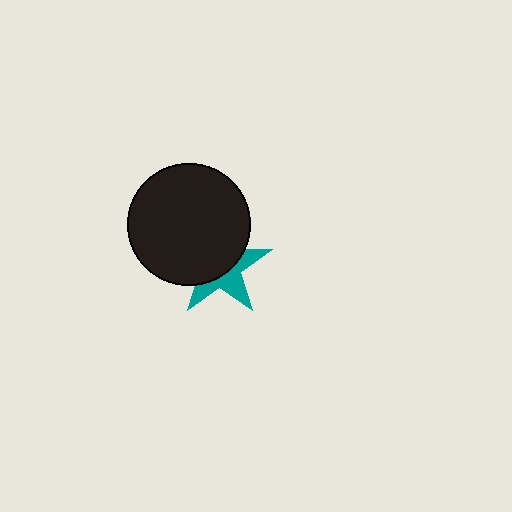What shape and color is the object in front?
The object in front is a black circle.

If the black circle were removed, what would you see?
You would see the complete teal star.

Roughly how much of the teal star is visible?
A small part of it is visible (roughly 42%).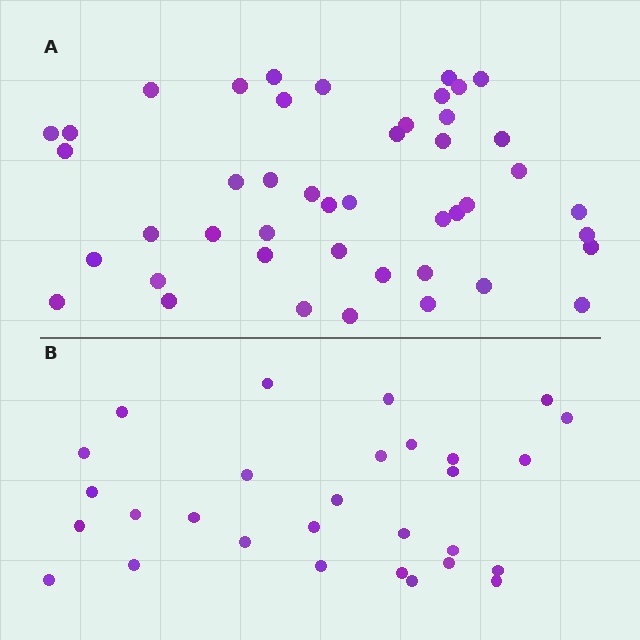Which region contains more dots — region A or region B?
Region A (the top region) has more dots.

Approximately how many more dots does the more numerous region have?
Region A has approximately 15 more dots than region B.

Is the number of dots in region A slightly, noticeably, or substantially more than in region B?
Region A has substantially more. The ratio is roughly 1.6 to 1.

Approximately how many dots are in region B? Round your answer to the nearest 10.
About 30 dots. (The exact count is 29, which rounds to 30.)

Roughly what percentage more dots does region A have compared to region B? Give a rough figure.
About 55% more.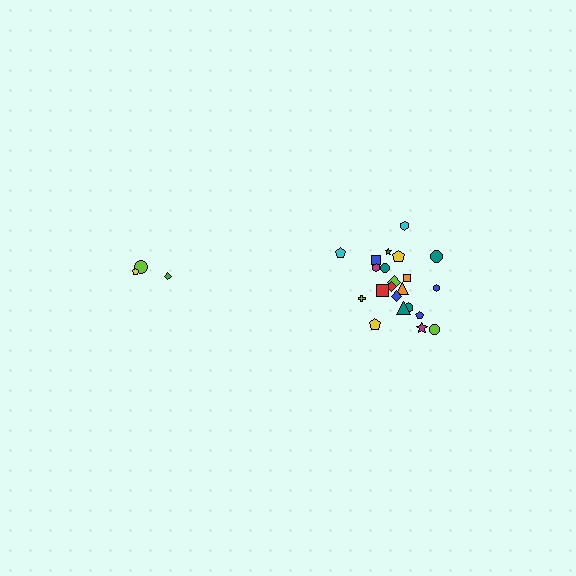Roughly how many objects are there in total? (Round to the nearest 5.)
Roughly 25 objects in total.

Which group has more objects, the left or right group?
The right group.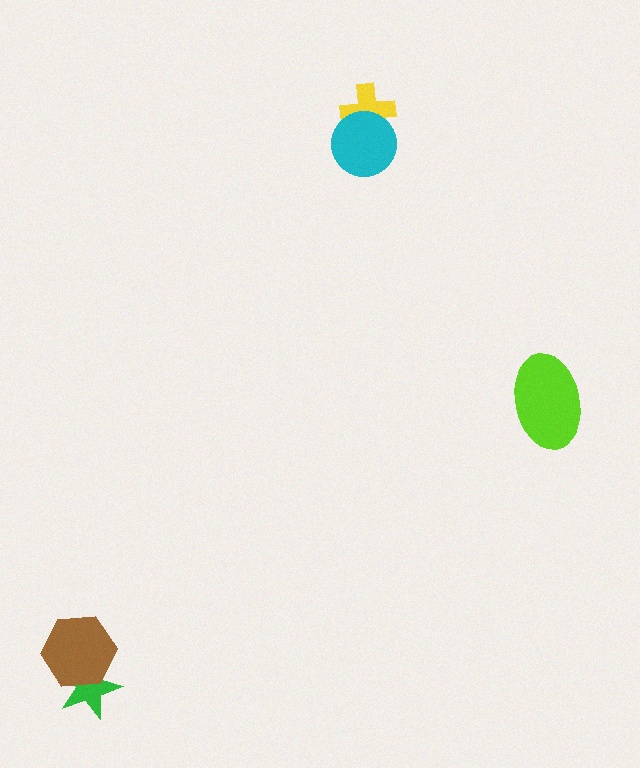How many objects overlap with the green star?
1 object overlaps with the green star.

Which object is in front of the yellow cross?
The cyan circle is in front of the yellow cross.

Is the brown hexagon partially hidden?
No, no other shape covers it.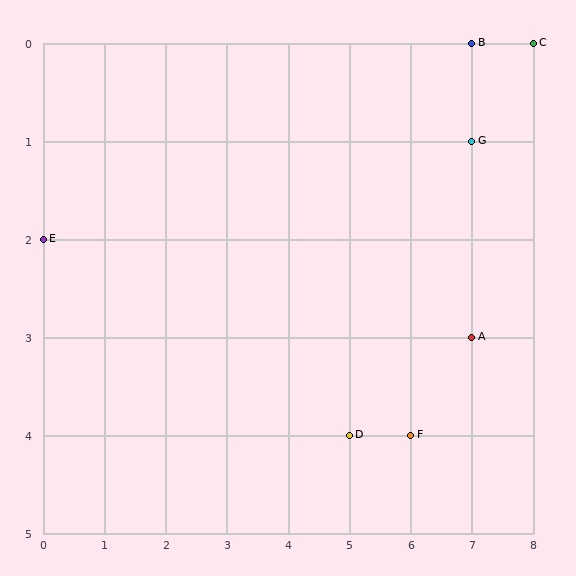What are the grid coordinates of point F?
Point F is at grid coordinates (6, 4).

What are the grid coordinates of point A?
Point A is at grid coordinates (7, 3).